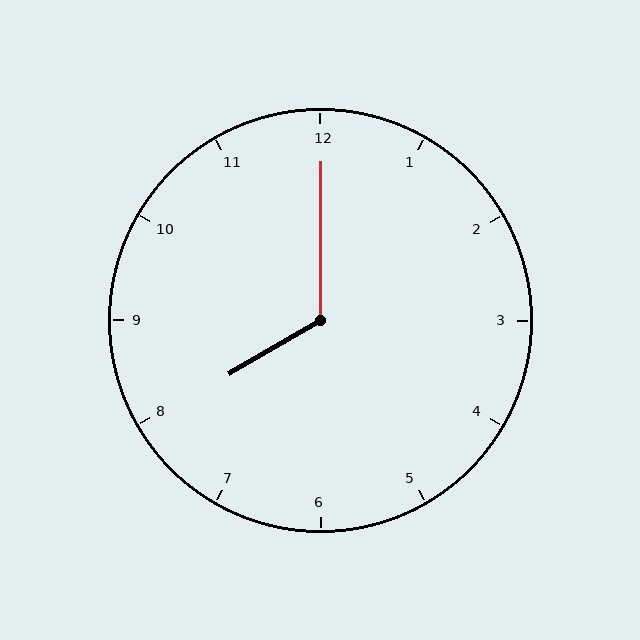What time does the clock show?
8:00.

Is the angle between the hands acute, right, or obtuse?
It is obtuse.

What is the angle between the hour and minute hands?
Approximately 120 degrees.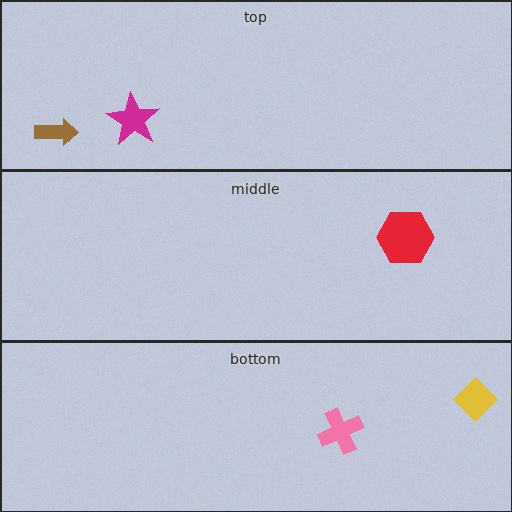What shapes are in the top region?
The magenta star, the brown arrow.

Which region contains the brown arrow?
The top region.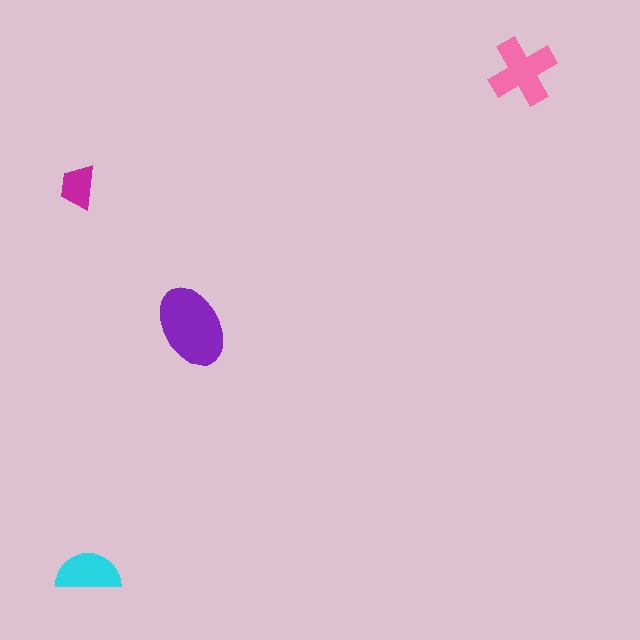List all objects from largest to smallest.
The purple ellipse, the pink cross, the cyan semicircle, the magenta trapezoid.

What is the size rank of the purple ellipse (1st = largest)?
1st.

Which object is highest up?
The pink cross is topmost.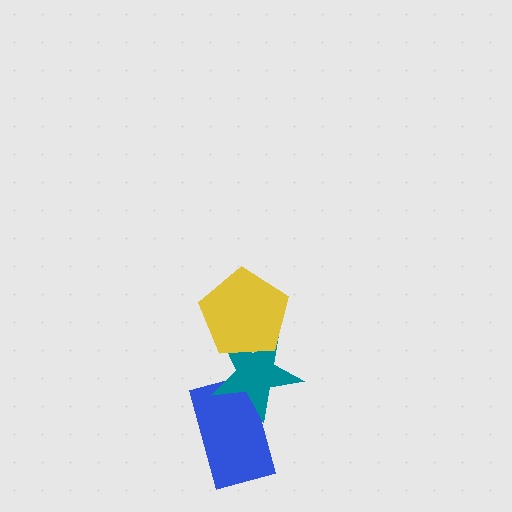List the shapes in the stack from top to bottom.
From top to bottom: the yellow pentagon, the teal star, the blue rectangle.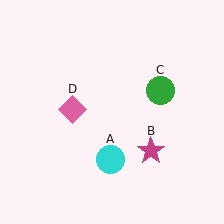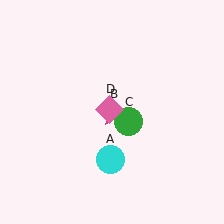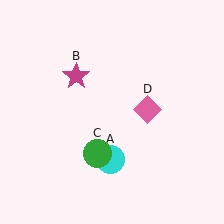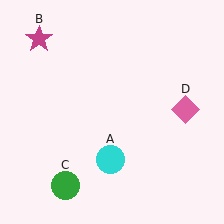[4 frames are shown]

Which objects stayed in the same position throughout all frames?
Cyan circle (object A) remained stationary.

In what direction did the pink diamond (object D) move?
The pink diamond (object D) moved right.